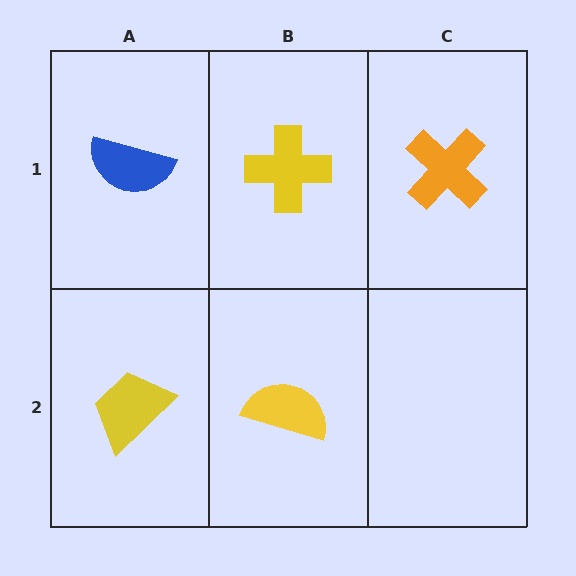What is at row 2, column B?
A yellow semicircle.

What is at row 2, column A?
A yellow trapezoid.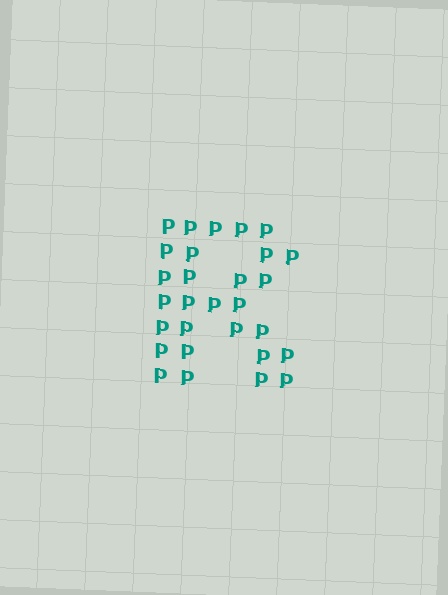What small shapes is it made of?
It is made of small letter P's.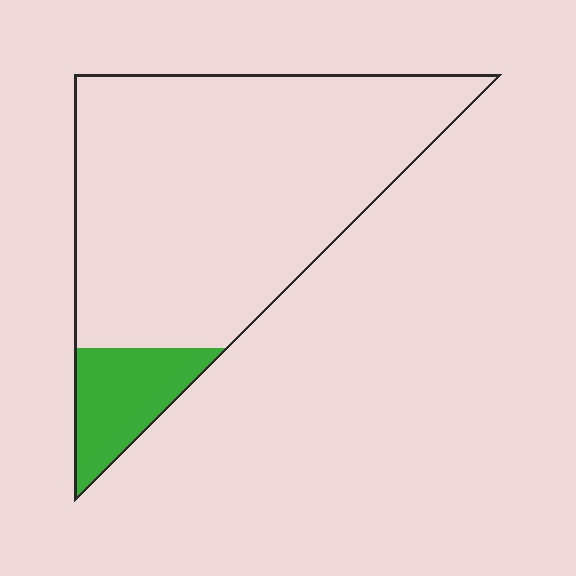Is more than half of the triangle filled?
No.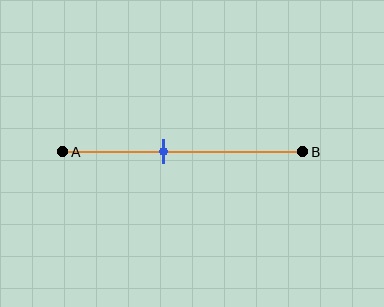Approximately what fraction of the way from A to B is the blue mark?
The blue mark is approximately 40% of the way from A to B.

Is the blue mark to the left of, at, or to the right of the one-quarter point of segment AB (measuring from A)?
The blue mark is to the right of the one-quarter point of segment AB.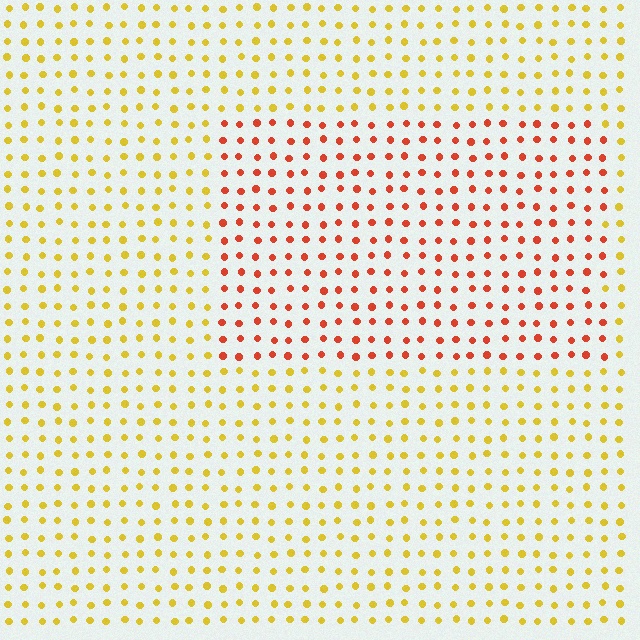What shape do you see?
I see a rectangle.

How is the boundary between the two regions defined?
The boundary is defined purely by a slight shift in hue (about 45 degrees). Spacing, size, and orientation are identical on both sides.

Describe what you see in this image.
The image is filled with small yellow elements in a uniform arrangement. A rectangle-shaped region is visible where the elements are tinted to a slightly different hue, forming a subtle color boundary.